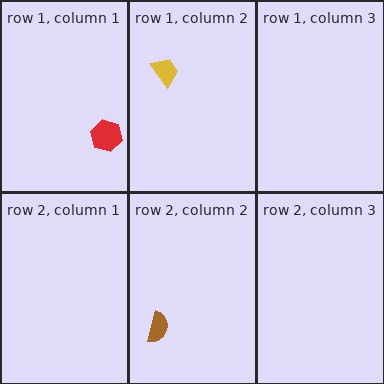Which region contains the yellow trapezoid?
The row 1, column 2 region.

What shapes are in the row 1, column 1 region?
The red hexagon.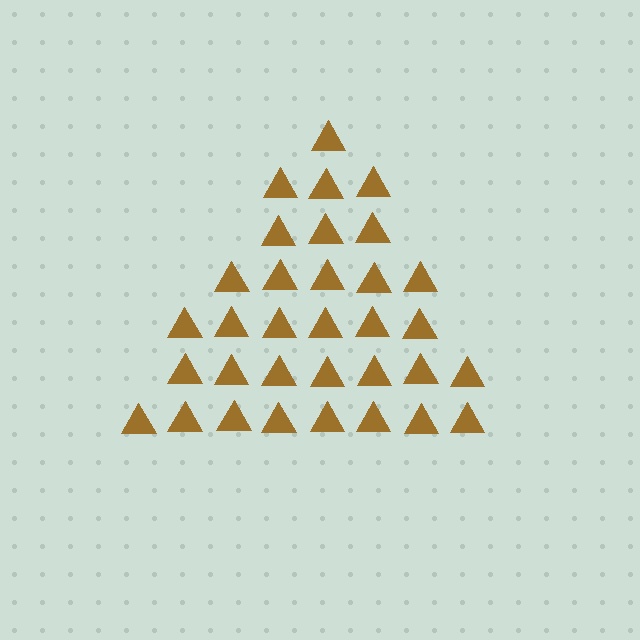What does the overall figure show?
The overall figure shows a triangle.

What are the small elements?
The small elements are triangles.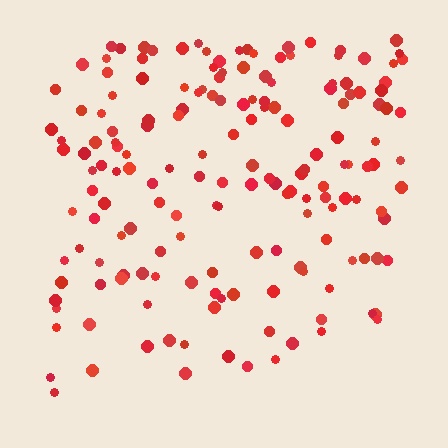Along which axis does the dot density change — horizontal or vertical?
Vertical.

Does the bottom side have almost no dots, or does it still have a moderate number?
Still a moderate number, just noticeably fewer than the top.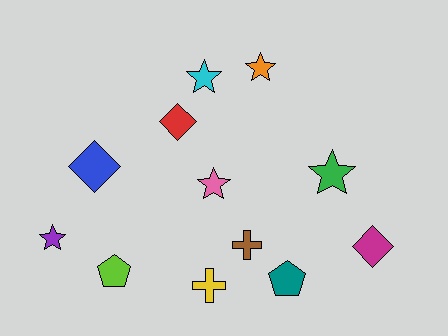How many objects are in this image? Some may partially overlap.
There are 12 objects.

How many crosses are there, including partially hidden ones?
There are 2 crosses.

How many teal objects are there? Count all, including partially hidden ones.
There is 1 teal object.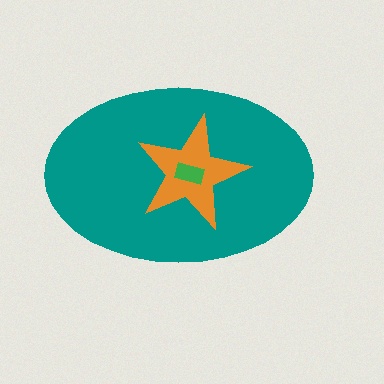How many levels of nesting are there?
3.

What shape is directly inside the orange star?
The green rectangle.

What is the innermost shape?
The green rectangle.